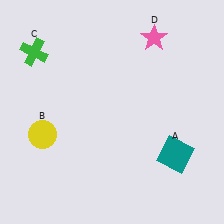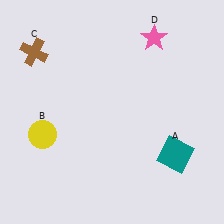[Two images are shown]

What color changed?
The cross (C) changed from green in Image 1 to brown in Image 2.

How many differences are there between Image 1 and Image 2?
There is 1 difference between the two images.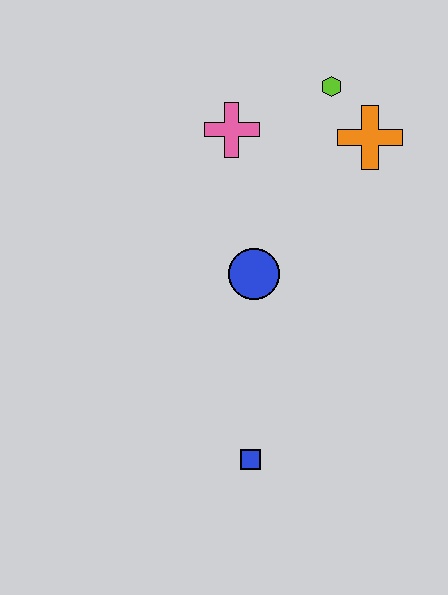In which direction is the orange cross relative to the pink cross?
The orange cross is to the right of the pink cross.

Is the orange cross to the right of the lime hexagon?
Yes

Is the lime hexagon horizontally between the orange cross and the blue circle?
Yes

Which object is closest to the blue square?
The blue circle is closest to the blue square.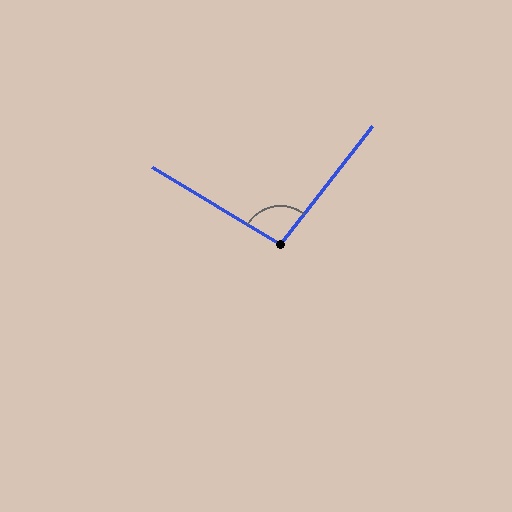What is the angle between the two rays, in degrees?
Approximately 97 degrees.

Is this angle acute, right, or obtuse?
It is obtuse.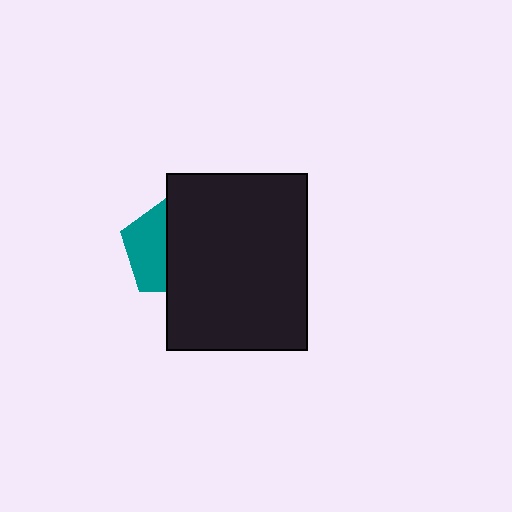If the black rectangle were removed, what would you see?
You would see the complete teal pentagon.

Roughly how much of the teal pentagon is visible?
A small part of it is visible (roughly 42%).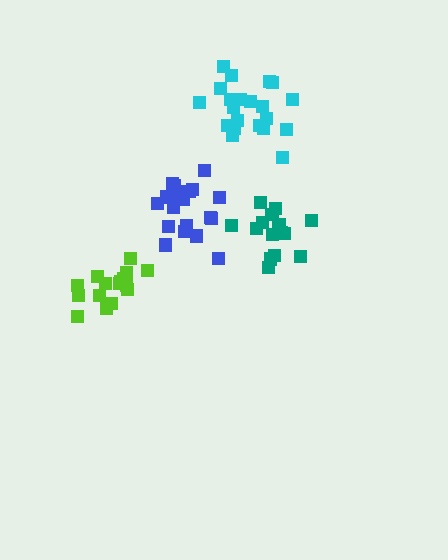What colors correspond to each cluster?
The clusters are colored: cyan, blue, teal, lime.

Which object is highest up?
The cyan cluster is topmost.